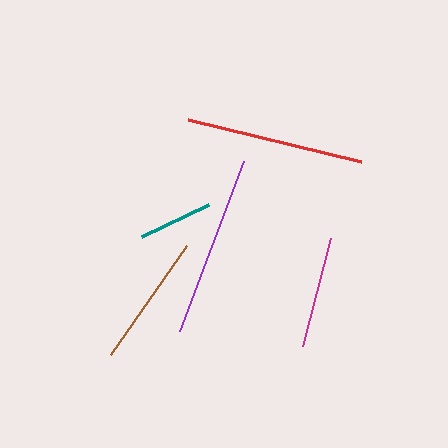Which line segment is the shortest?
The teal line is the shortest at approximately 74 pixels.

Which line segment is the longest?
The purple line is the longest at approximately 181 pixels.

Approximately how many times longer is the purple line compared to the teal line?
The purple line is approximately 2.5 times the length of the teal line.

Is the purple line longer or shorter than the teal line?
The purple line is longer than the teal line.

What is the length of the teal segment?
The teal segment is approximately 74 pixels long.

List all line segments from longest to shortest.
From longest to shortest: purple, red, brown, magenta, teal.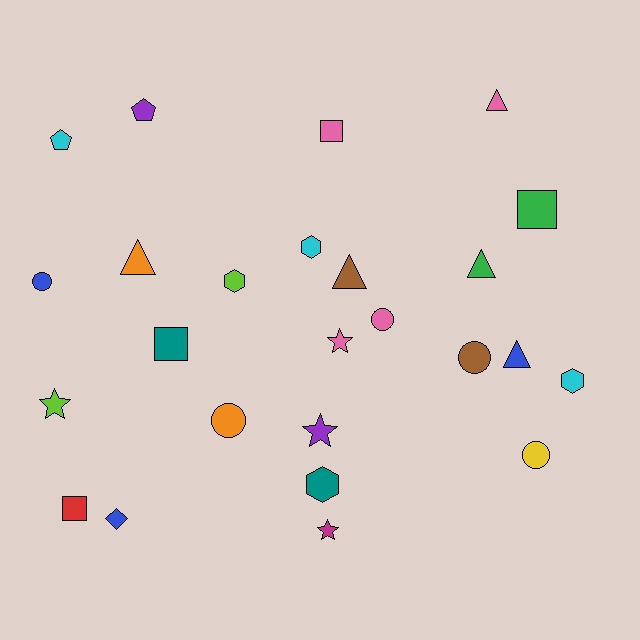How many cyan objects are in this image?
There are 3 cyan objects.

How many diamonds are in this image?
There is 1 diamond.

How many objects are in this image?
There are 25 objects.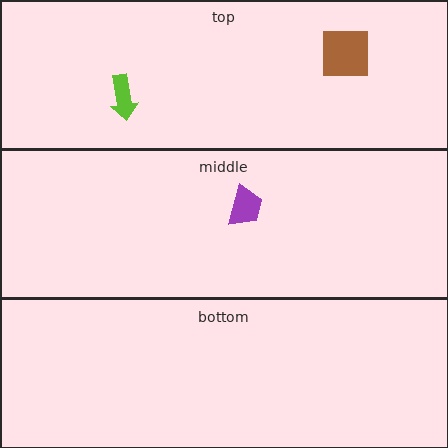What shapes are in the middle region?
The purple trapezoid.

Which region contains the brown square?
The top region.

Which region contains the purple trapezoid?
The middle region.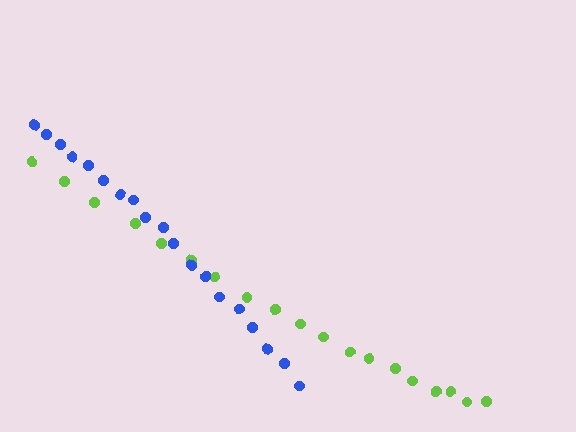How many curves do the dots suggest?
There are 2 distinct paths.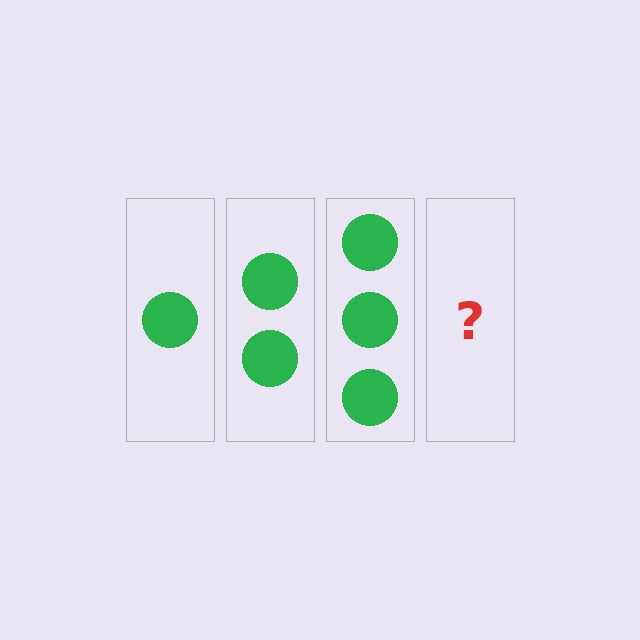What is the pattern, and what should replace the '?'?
The pattern is that each step adds one more circle. The '?' should be 4 circles.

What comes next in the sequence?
The next element should be 4 circles.